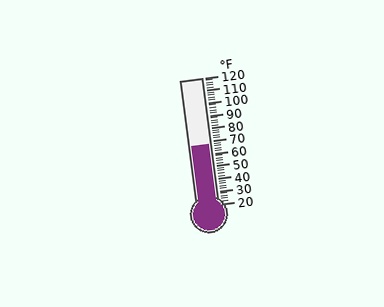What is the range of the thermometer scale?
The thermometer scale ranges from 20°F to 120°F.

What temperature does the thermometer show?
The thermometer shows approximately 68°F.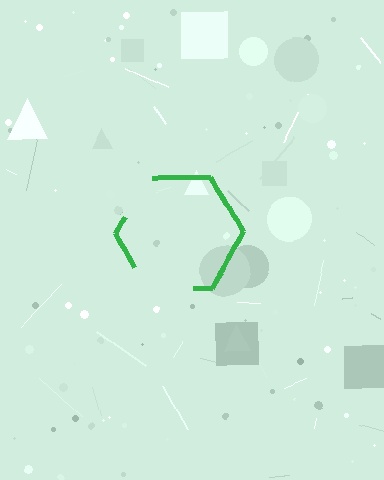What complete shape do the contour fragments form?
The contour fragments form a hexagon.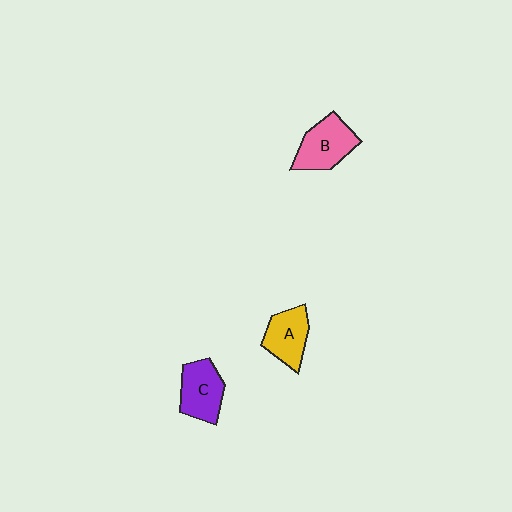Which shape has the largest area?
Shape B (pink).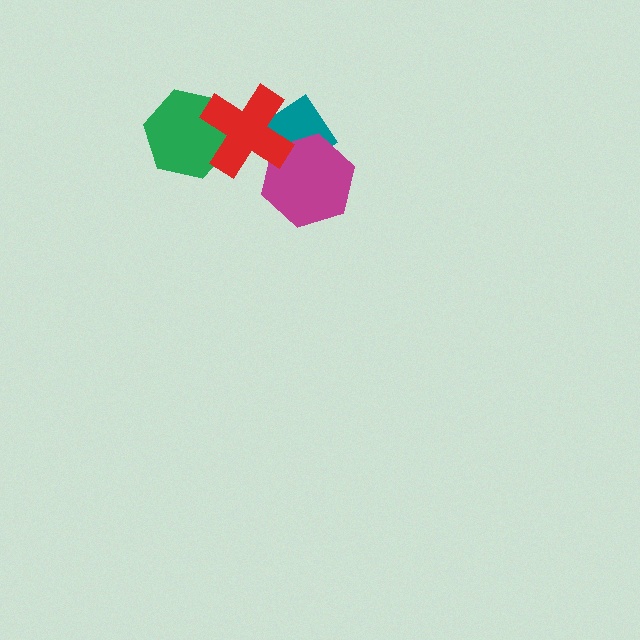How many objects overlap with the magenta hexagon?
2 objects overlap with the magenta hexagon.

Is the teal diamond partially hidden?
Yes, it is partially covered by another shape.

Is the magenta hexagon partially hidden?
Yes, it is partially covered by another shape.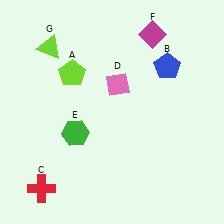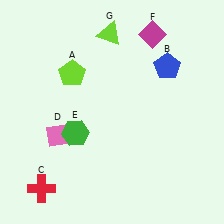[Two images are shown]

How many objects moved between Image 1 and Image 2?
2 objects moved between the two images.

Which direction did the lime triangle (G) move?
The lime triangle (G) moved right.